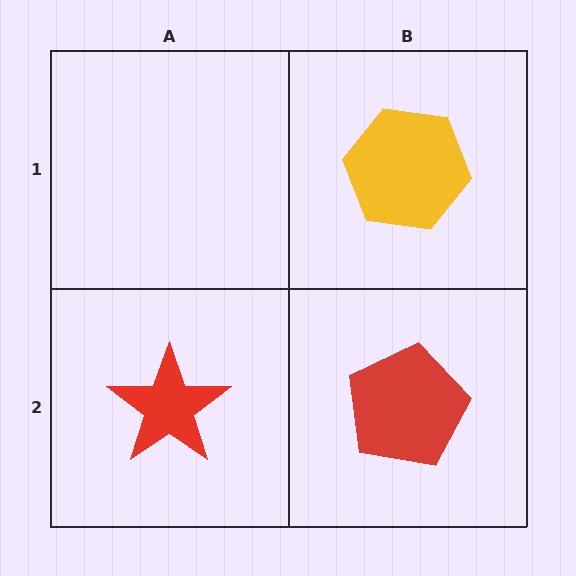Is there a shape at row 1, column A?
No, that cell is empty.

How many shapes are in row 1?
1 shape.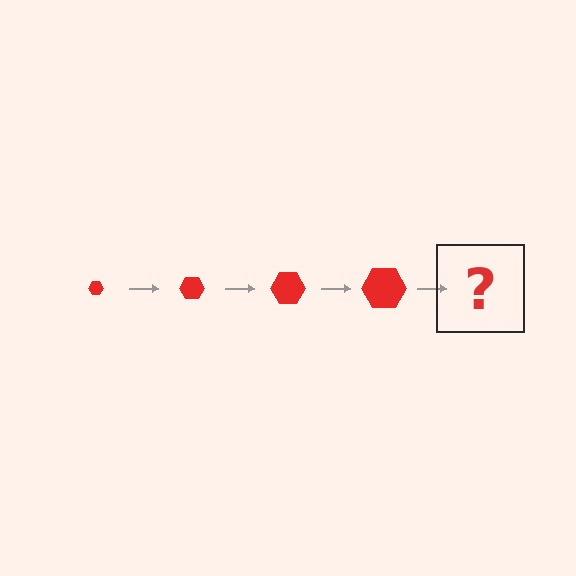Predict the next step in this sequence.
The next step is a red hexagon, larger than the previous one.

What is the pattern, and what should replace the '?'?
The pattern is that the hexagon gets progressively larger each step. The '?' should be a red hexagon, larger than the previous one.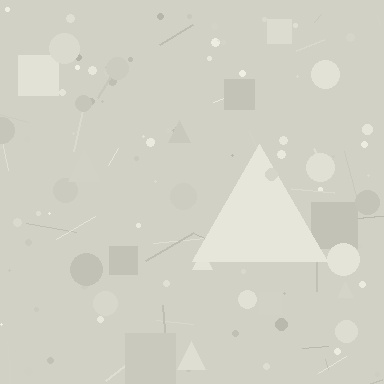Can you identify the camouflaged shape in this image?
The camouflaged shape is a triangle.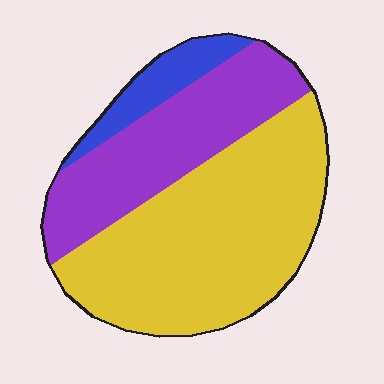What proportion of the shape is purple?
Purple takes up about one third (1/3) of the shape.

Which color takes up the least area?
Blue, at roughly 10%.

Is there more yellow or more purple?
Yellow.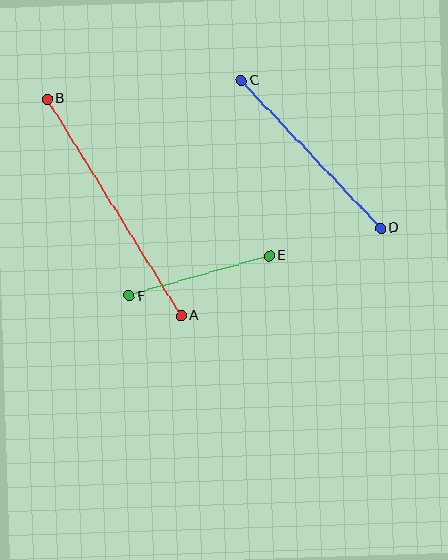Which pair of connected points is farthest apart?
Points A and B are farthest apart.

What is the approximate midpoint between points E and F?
The midpoint is at approximately (199, 276) pixels.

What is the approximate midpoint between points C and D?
The midpoint is at approximately (311, 154) pixels.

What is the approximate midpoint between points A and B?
The midpoint is at approximately (114, 207) pixels.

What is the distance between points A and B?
The distance is approximately 255 pixels.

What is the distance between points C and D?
The distance is approximately 203 pixels.